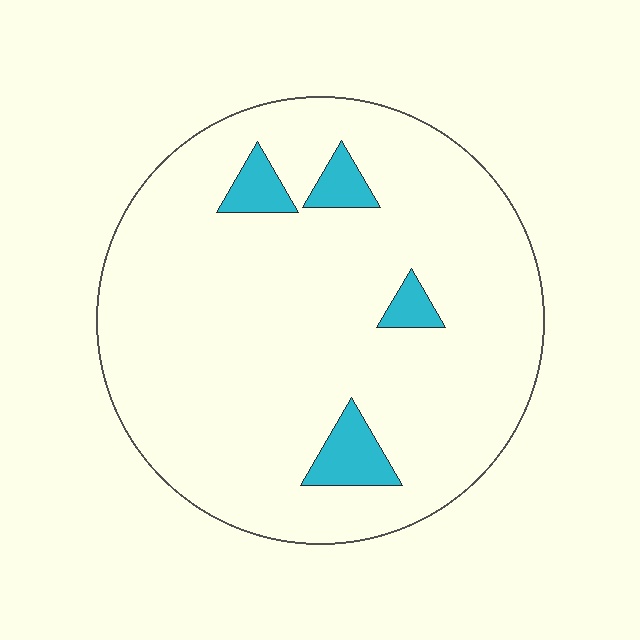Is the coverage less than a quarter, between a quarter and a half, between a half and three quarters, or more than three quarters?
Less than a quarter.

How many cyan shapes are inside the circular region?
4.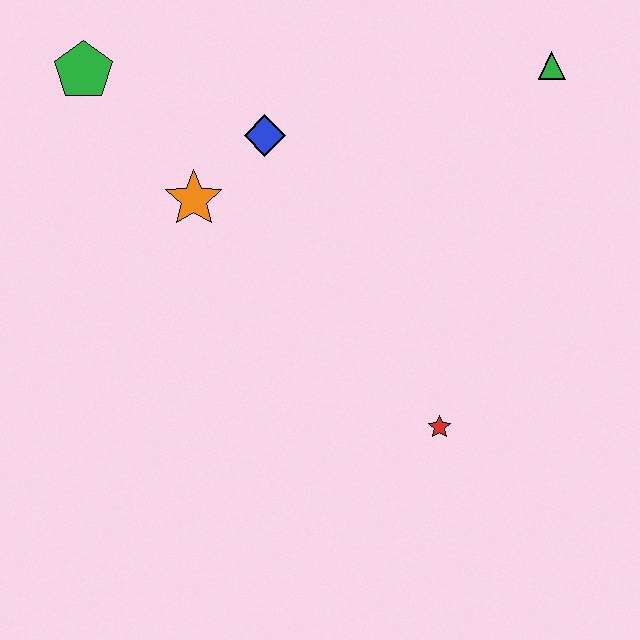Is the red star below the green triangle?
Yes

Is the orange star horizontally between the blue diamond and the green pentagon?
Yes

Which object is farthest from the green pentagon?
The red star is farthest from the green pentagon.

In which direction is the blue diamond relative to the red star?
The blue diamond is above the red star.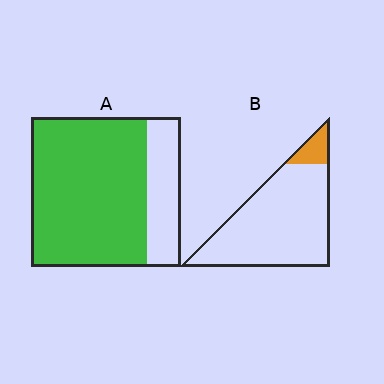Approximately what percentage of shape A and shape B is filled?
A is approximately 75% and B is approximately 10%.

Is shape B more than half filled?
No.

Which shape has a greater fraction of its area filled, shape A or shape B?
Shape A.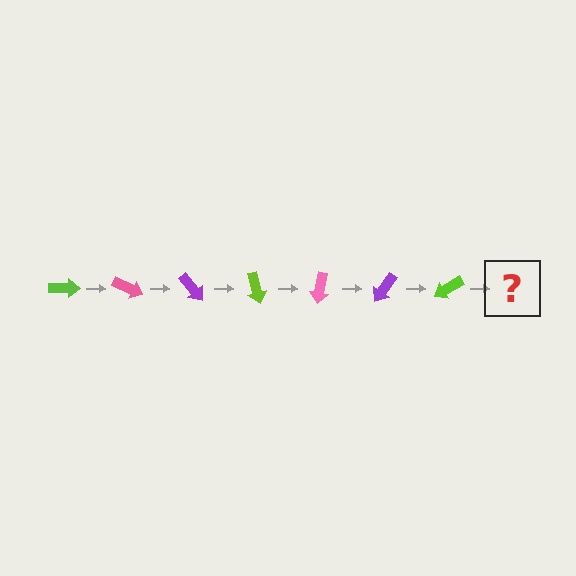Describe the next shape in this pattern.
It should be a pink arrow, rotated 175 degrees from the start.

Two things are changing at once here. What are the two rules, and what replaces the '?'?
The two rules are that it rotates 25 degrees each step and the color cycles through lime, pink, and purple. The '?' should be a pink arrow, rotated 175 degrees from the start.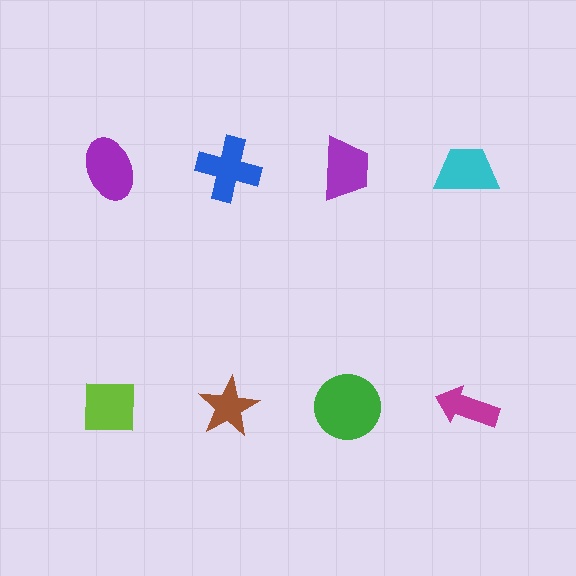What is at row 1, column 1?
A purple ellipse.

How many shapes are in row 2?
4 shapes.